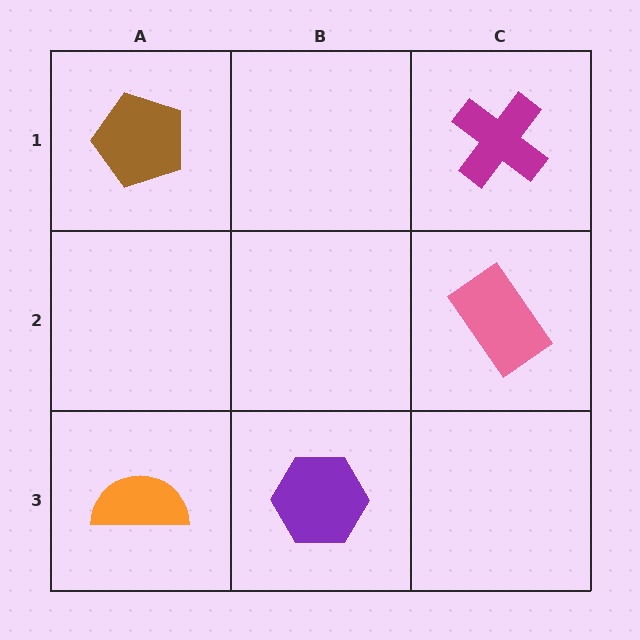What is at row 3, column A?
An orange semicircle.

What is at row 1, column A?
A brown pentagon.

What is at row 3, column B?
A purple hexagon.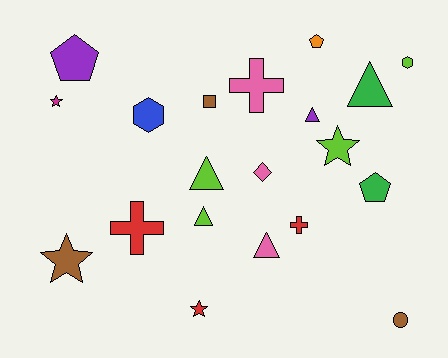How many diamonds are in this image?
There is 1 diamond.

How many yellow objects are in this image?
There are no yellow objects.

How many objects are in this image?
There are 20 objects.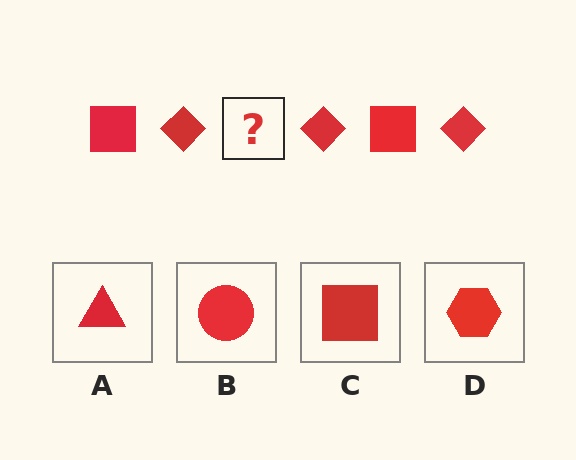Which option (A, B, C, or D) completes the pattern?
C.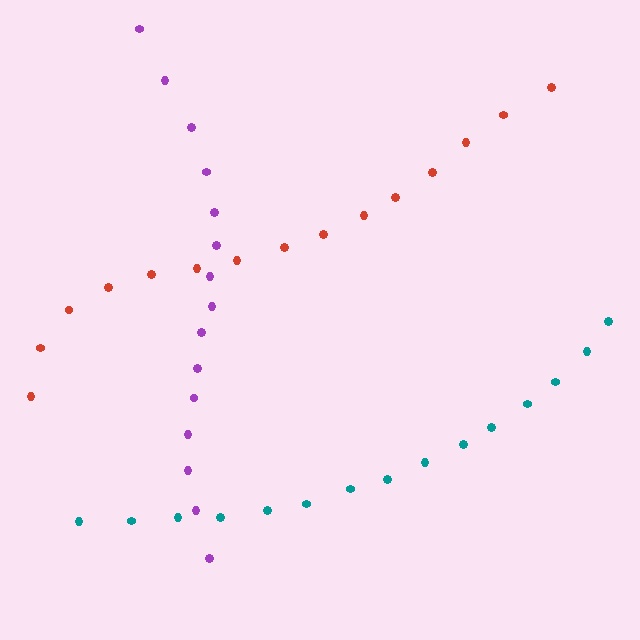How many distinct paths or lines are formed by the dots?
There are 3 distinct paths.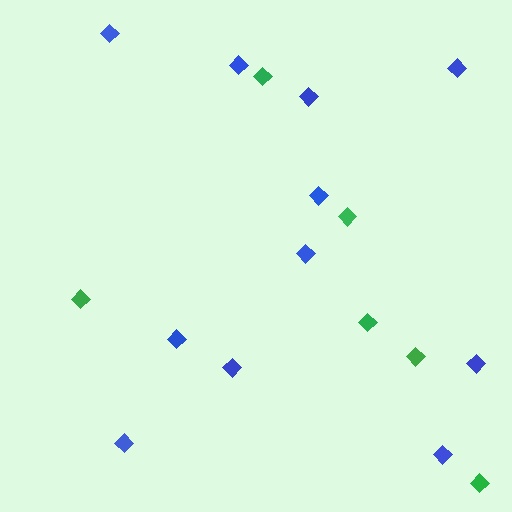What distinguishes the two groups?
There are 2 groups: one group of green diamonds (6) and one group of blue diamonds (11).